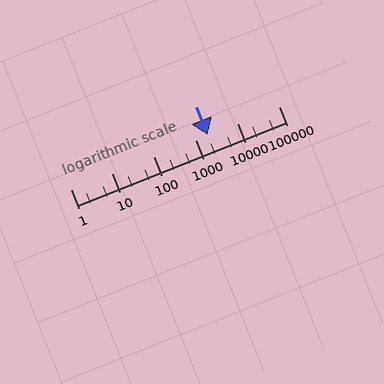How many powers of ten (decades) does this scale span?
The scale spans 5 decades, from 1 to 100000.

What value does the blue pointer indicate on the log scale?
The pointer indicates approximately 2000.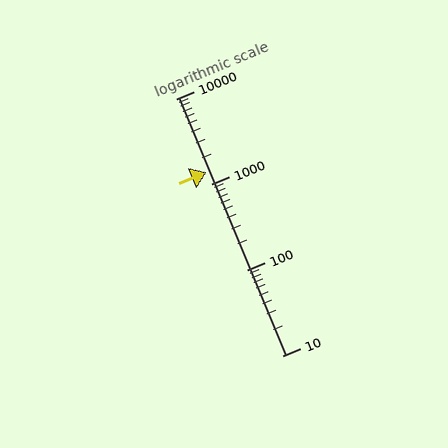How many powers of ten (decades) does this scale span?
The scale spans 3 decades, from 10 to 10000.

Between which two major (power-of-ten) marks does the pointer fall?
The pointer is between 1000 and 10000.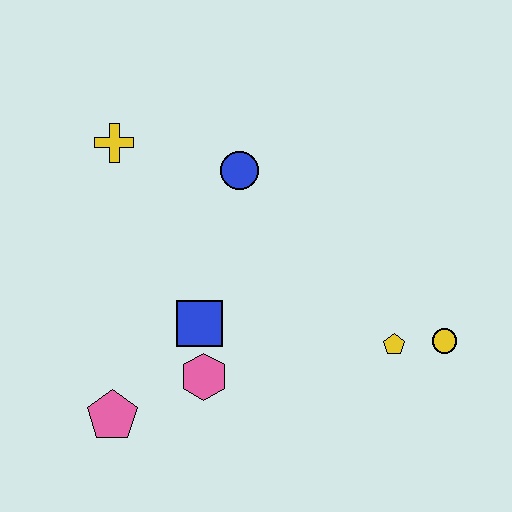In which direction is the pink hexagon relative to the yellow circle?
The pink hexagon is to the left of the yellow circle.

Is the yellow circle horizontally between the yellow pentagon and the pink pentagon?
No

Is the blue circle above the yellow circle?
Yes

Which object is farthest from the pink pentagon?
The yellow circle is farthest from the pink pentagon.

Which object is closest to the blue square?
The pink hexagon is closest to the blue square.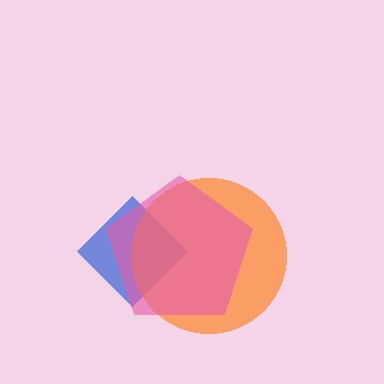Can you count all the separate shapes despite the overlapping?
Yes, there are 3 separate shapes.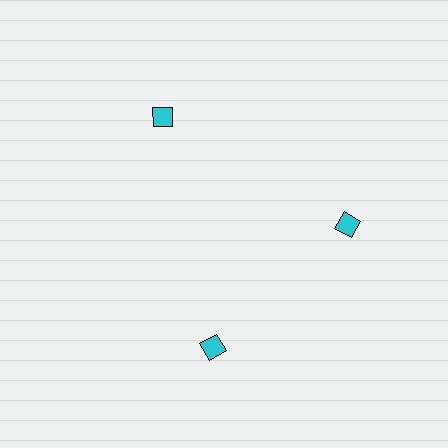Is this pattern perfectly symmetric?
No. The 3 cyan diamonds are arranged in a ring, but one element near the 7 o'clock position is rotated out of alignment along the ring, breaking the 3-fold rotational symmetry.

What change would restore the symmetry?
The symmetry would be restored by rotating it back into even spacing with its neighbors so that all 3 diamonds sit at equal angles and equal distance from the center.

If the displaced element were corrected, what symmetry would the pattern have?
It would have 3-fold rotational symmetry — the pattern would map onto itself every 120 degrees.